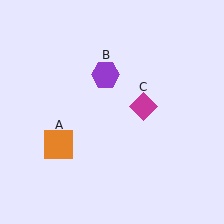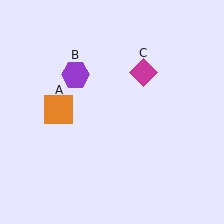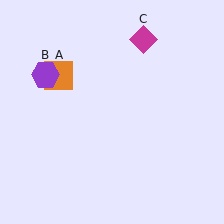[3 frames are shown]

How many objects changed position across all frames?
3 objects changed position: orange square (object A), purple hexagon (object B), magenta diamond (object C).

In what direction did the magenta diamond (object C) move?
The magenta diamond (object C) moved up.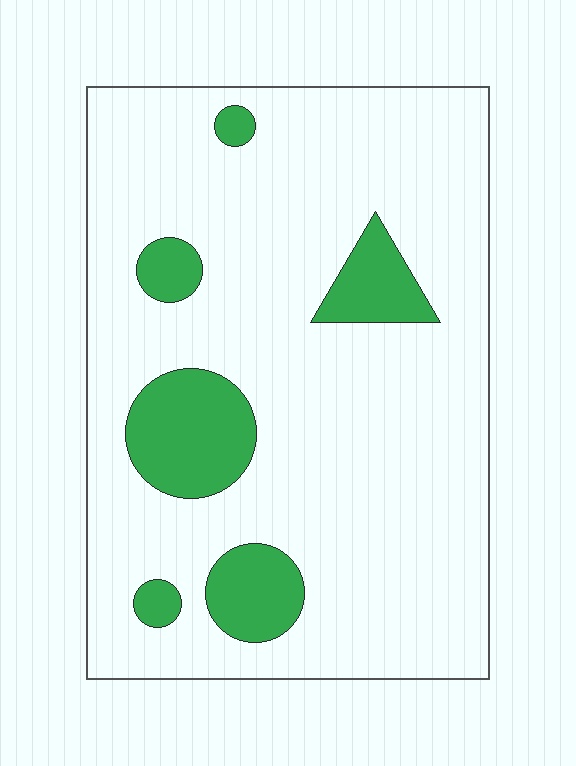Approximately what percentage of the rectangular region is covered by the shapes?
Approximately 15%.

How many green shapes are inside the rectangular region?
6.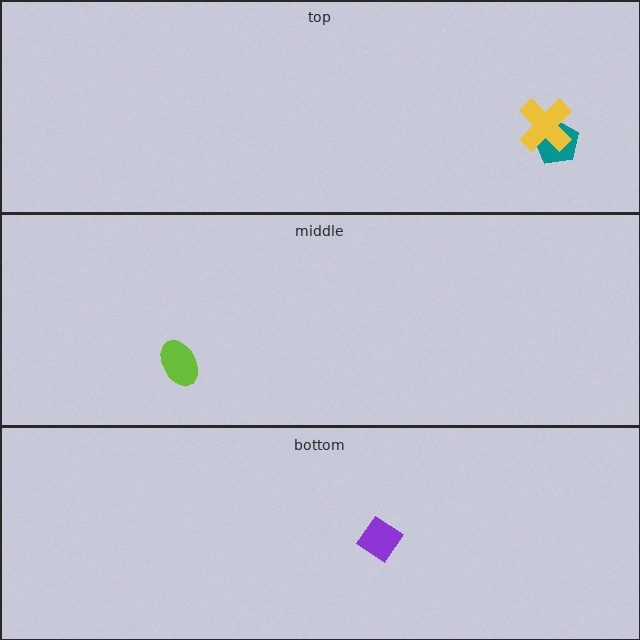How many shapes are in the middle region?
1.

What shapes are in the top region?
The teal pentagon, the yellow cross.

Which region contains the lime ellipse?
The middle region.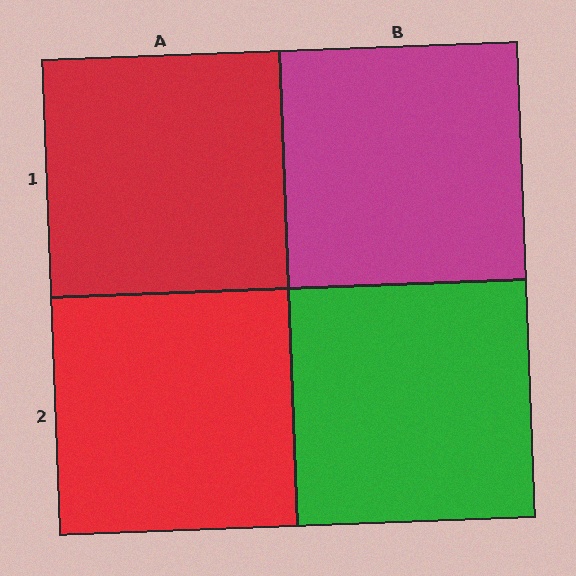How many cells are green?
1 cell is green.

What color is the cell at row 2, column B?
Green.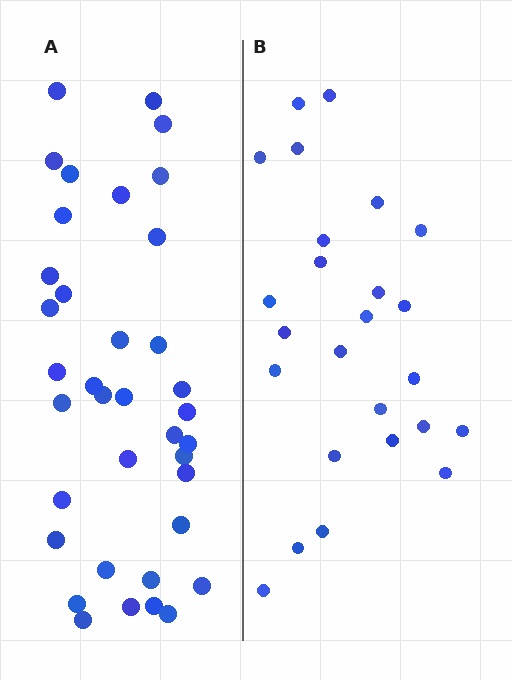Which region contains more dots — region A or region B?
Region A (the left region) has more dots.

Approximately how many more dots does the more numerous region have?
Region A has roughly 12 or so more dots than region B.